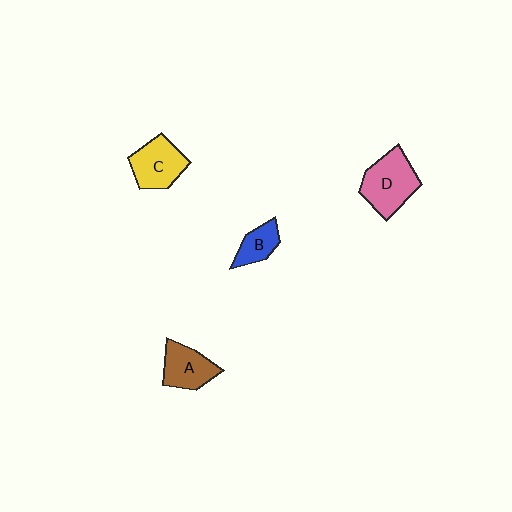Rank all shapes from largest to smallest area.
From largest to smallest: D (pink), C (yellow), A (brown), B (blue).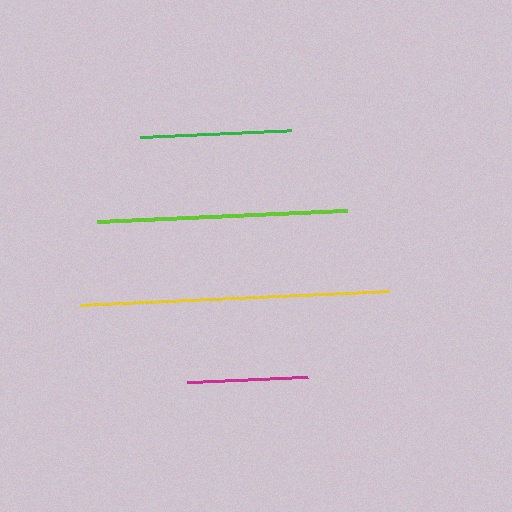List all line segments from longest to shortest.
From longest to shortest: yellow, lime, green, magenta.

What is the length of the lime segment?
The lime segment is approximately 250 pixels long.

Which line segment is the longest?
The yellow line is the longest at approximately 309 pixels.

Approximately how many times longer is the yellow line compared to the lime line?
The yellow line is approximately 1.2 times the length of the lime line.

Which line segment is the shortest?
The magenta line is the shortest at approximately 121 pixels.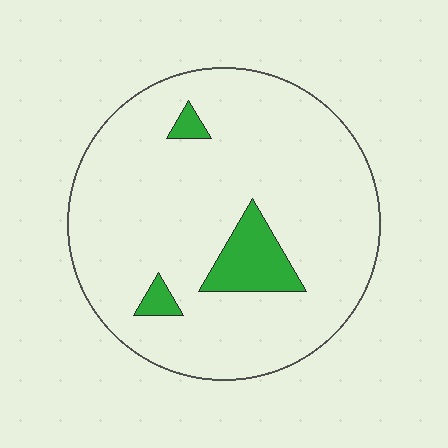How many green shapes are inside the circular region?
3.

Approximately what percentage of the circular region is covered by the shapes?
Approximately 10%.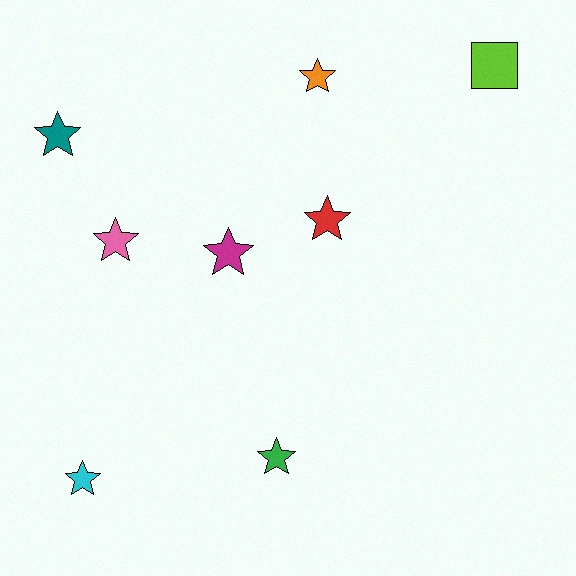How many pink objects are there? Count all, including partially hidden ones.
There is 1 pink object.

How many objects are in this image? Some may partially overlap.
There are 8 objects.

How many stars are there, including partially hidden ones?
There are 7 stars.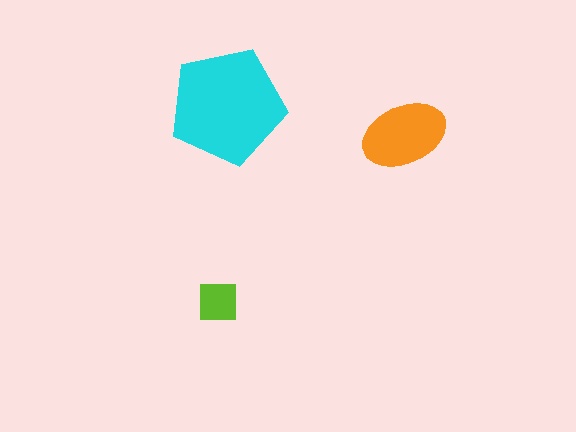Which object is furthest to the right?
The orange ellipse is rightmost.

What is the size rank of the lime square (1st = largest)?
3rd.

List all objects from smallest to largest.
The lime square, the orange ellipse, the cyan pentagon.